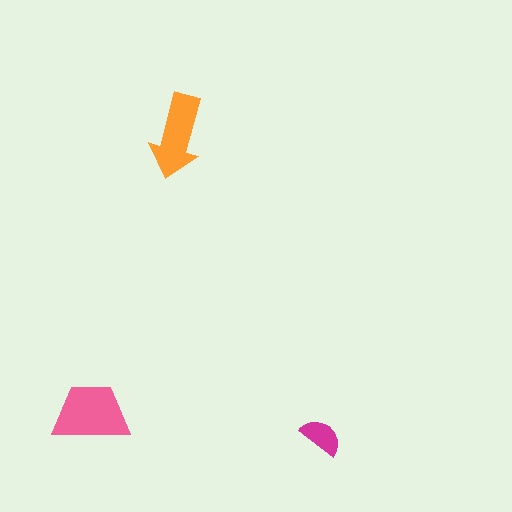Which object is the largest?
The pink trapezoid.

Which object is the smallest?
The magenta semicircle.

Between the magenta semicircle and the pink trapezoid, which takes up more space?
The pink trapezoid.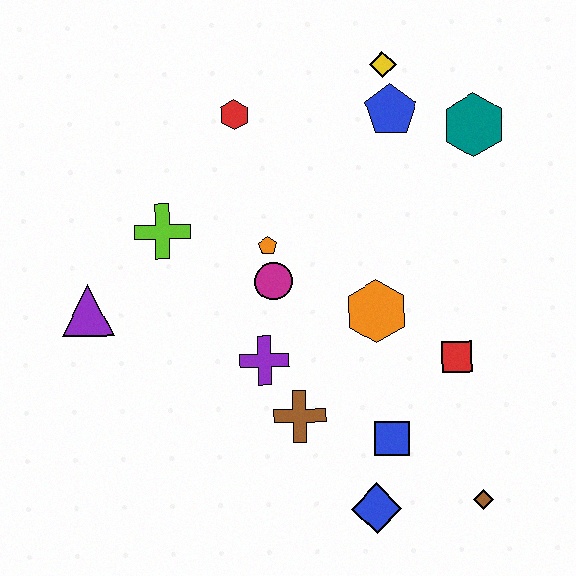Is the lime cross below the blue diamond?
No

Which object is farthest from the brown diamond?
The red hexagon is farthest from the brown diamond.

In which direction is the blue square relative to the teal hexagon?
The blue square is below the teal hexagon.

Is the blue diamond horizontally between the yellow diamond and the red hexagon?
Yes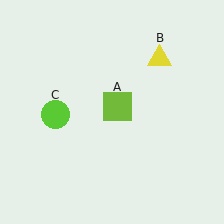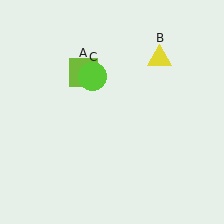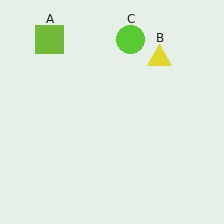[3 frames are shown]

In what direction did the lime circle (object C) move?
The lime circle (object C) moved up and to the right.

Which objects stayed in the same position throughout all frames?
Yellow triangle (object B) remained stationary.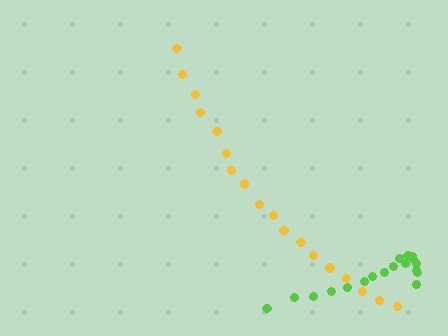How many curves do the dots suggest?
There are 2 distinct paths.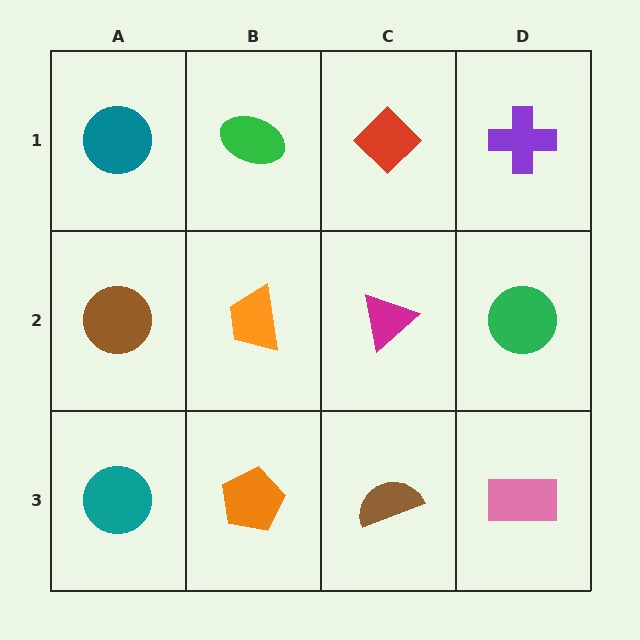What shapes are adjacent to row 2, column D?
A purple cross (row 1, column D), a pink rectangle (row 3, column D), a magenta triangle (row 2, column C).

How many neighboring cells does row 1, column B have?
3.